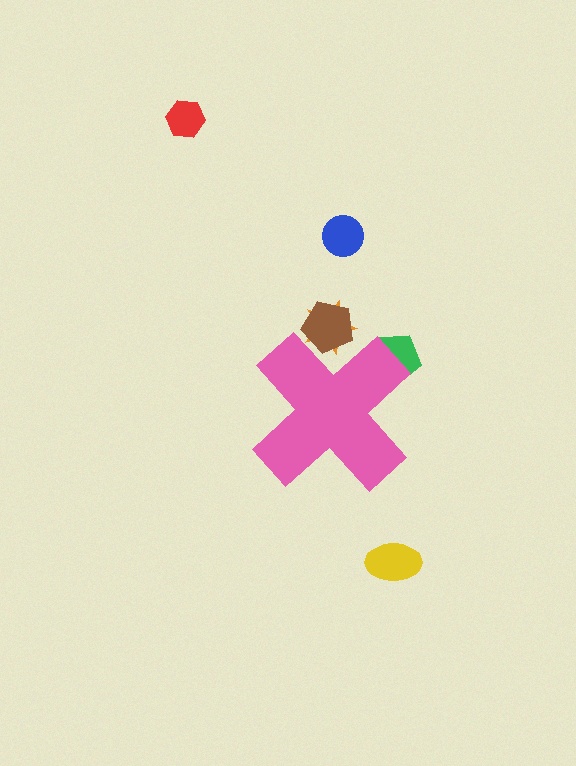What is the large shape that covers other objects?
A pink cross.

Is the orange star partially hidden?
Yes, the orange star is partially hidden behind the pink cross.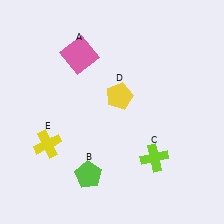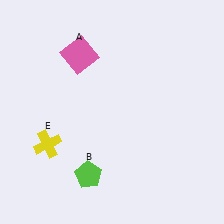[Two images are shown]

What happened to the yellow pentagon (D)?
The yellow pentagon (D) was removed in Image 2. It was in the top-right area of Image 1.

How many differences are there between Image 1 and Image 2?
There are 2 differences between the two images.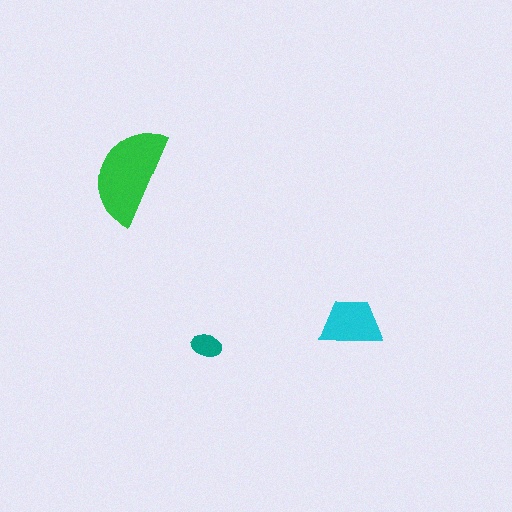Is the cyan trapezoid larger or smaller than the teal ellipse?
Larger.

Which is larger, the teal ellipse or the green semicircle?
The green semicircle.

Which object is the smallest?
The teal ellipse.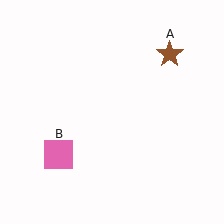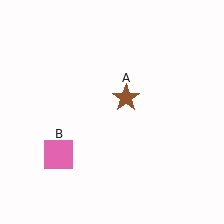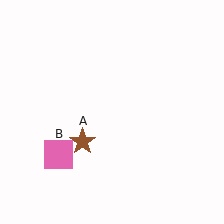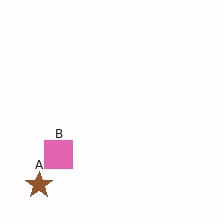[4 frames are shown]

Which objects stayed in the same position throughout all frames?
Pink square (object B) remained stationary.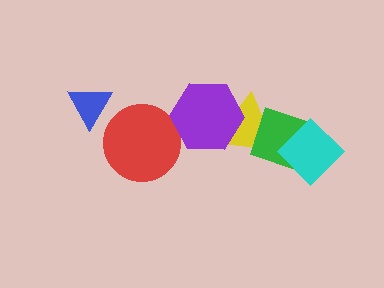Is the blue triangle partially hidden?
No, no other shape covers it.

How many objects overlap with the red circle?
0 objects overlap with the red circle.